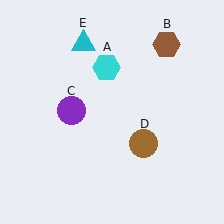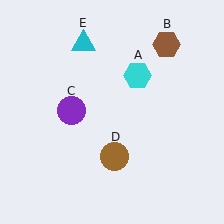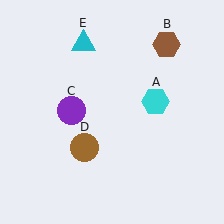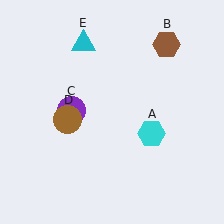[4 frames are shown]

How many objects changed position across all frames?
2 objects changed position: cyan hexagon (object A), brown circle (object D).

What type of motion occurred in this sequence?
The cyan hexagon (object A), brown circle (object D) rotated clockwise around the center of the scene.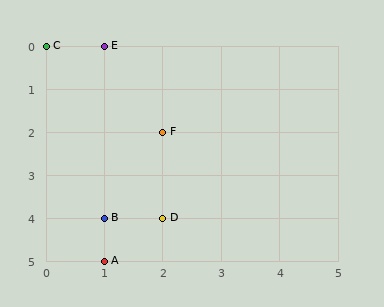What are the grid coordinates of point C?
Point C is at grid coordinates (0, 0).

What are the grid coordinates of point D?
Point D is at grid coordinates (2, 4).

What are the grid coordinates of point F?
Point F is at grid coordinates (2, 2).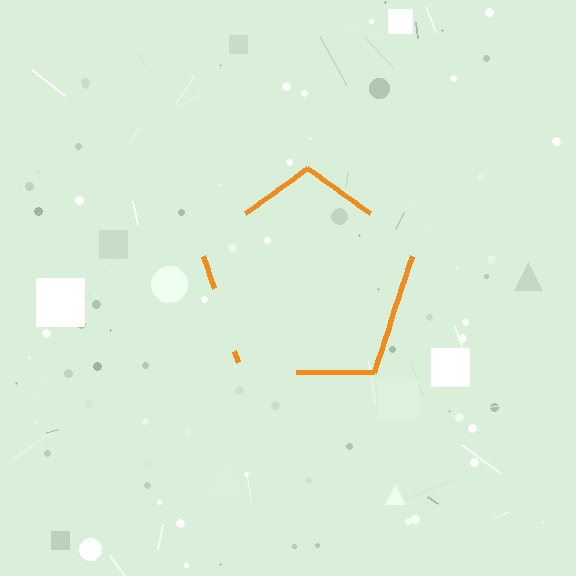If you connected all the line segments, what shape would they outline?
They would outline a pentagon.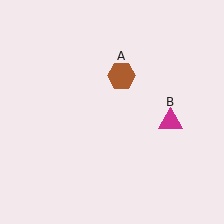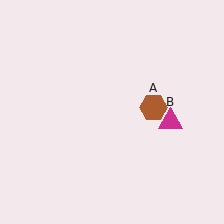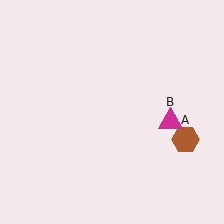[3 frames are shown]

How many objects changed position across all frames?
1 object changed position: brown hexagon (object A).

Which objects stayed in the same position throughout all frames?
Magenta triangle (object B) remained stationary.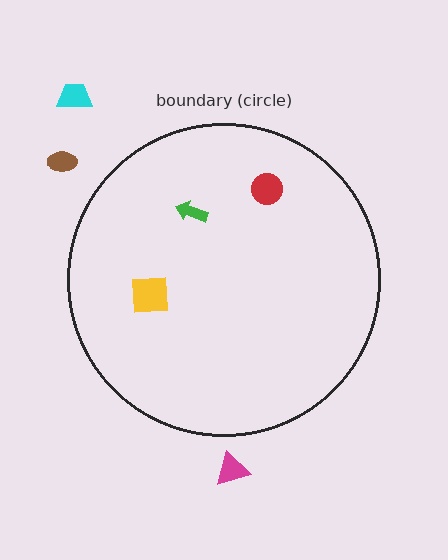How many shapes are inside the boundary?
3 inside, 3 outside.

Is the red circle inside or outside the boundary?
Inside.